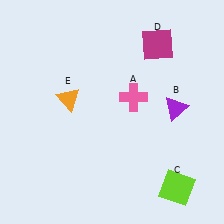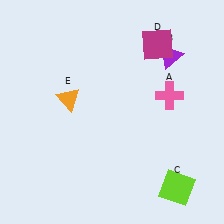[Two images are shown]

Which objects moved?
The objects that moved are: the pink cross (A), the purple triangle (B).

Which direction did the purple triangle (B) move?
The purple triangle (B) moved up.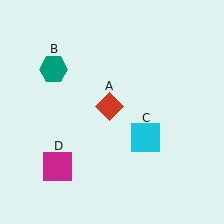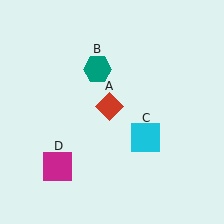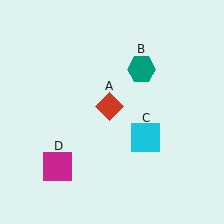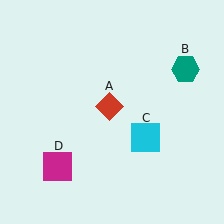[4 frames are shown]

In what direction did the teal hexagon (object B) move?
The teal hexagon (object B) moved right.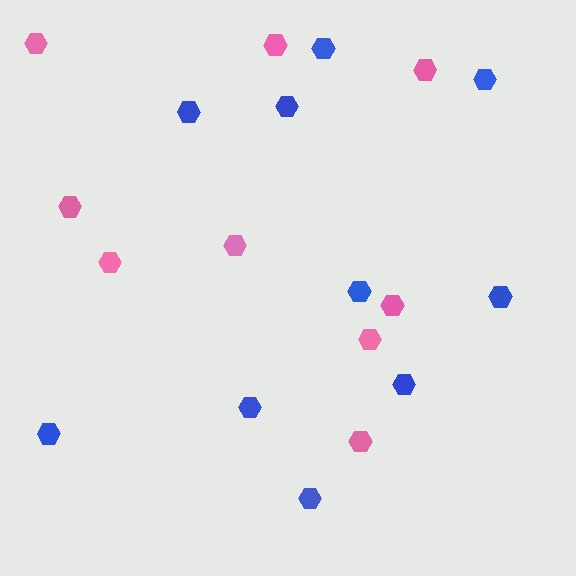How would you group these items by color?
There are 2 groups: one group of pink hexagons (9) and one group of blue hexagons (10).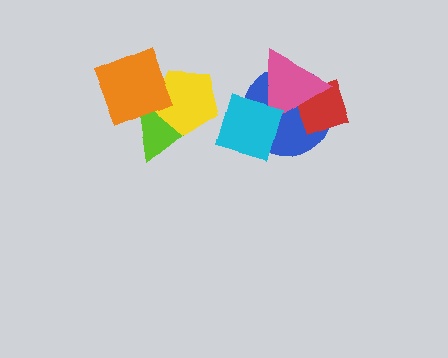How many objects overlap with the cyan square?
2 objects overlap with the cyan square.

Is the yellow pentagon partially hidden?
Yes, it is partially covered by another shape.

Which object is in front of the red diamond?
The pink triangle is in front of the red diamond.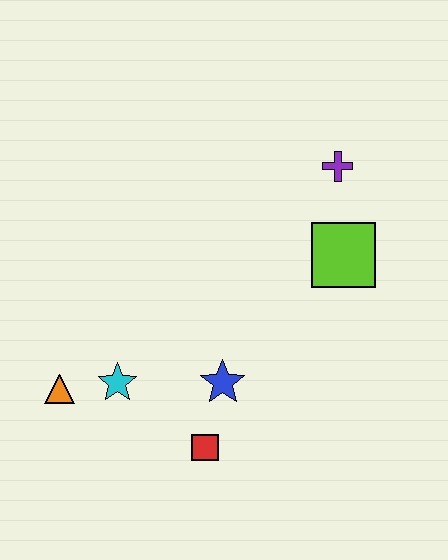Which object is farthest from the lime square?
The orange triangle is farthest from the lime square.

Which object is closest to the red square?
The blue star is closest to the red square.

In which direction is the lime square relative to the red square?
The lime square is above the red square.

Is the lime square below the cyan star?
No